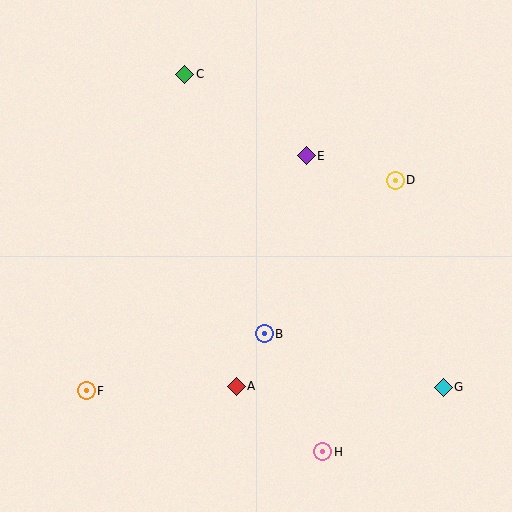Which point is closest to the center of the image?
Point B at (264, 334) is closest to the center.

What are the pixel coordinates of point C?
Point C is at (185, 74).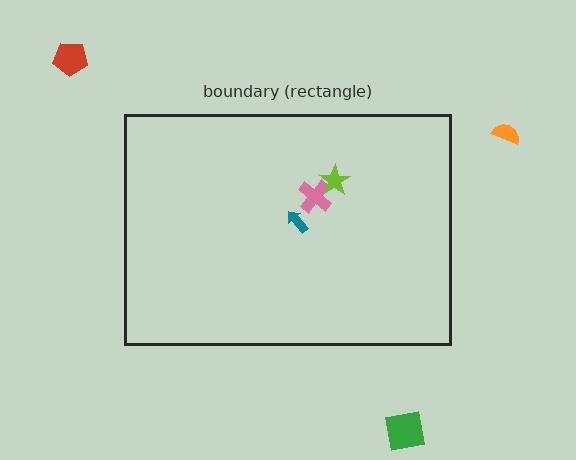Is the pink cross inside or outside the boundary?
Inside.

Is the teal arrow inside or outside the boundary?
Inside.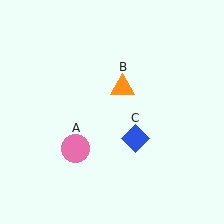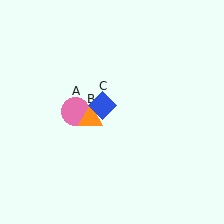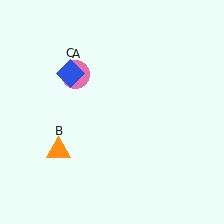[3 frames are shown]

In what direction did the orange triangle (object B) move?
The orange triangle (object B) moved down and to the left.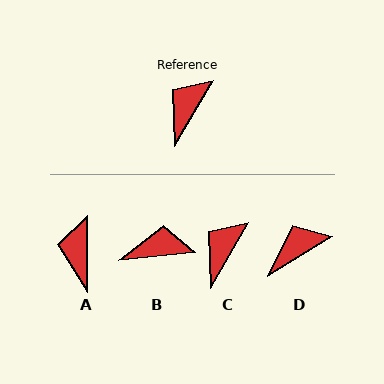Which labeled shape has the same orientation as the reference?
C.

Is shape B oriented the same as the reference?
No, it is off by about 53 degrees.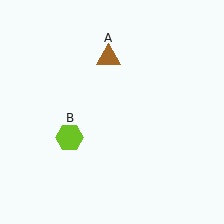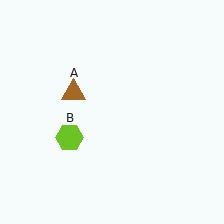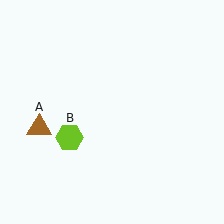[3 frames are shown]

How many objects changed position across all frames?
1 object changed position: brown triangle (object A).